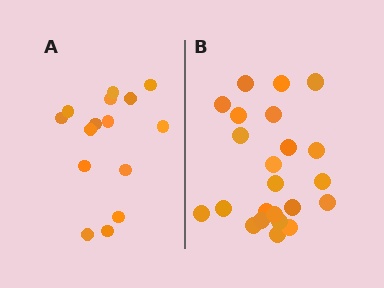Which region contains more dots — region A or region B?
Region B (the right region) has more dots.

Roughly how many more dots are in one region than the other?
Region B has roughly 8 or so more dots than region A.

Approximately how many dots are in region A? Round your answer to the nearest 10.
About 20 dots. (The exact count is 15, which rounds to 20.)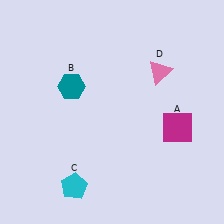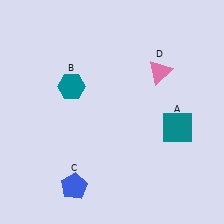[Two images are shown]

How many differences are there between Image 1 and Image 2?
There are 2 differences between the two images.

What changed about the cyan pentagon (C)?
In Image 1, C is cyan. In Image 2, it changed to blue.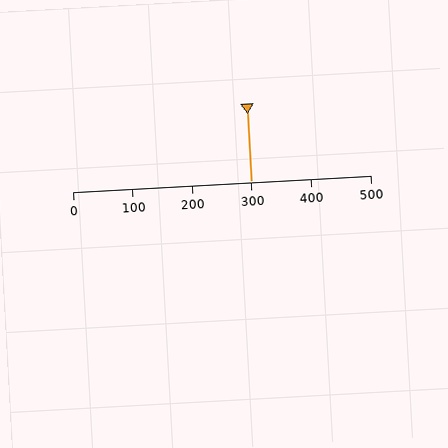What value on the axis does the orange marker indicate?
The marker indicates approximately 300.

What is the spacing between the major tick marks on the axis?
The major ticks are spaced 100 apart.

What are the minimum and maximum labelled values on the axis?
The axis runs from 0 to 500.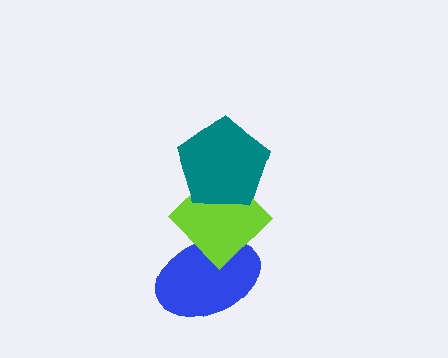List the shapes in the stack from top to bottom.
From top to bottom: the teal pentagon, the lime diamond, the blue ellipse.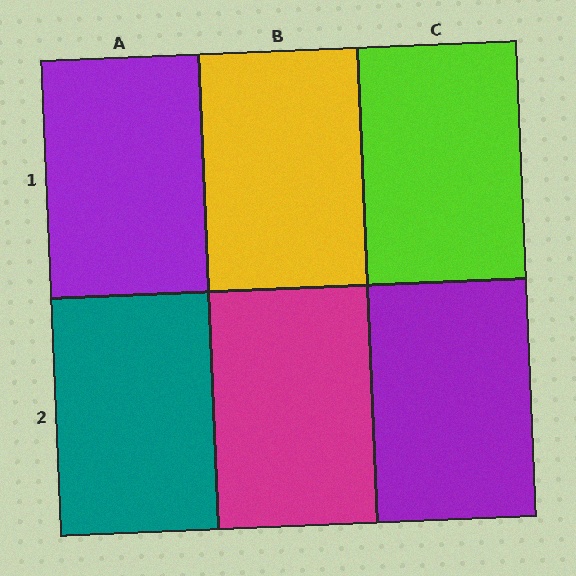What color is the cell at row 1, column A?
Purple.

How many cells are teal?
1 cell is teal.